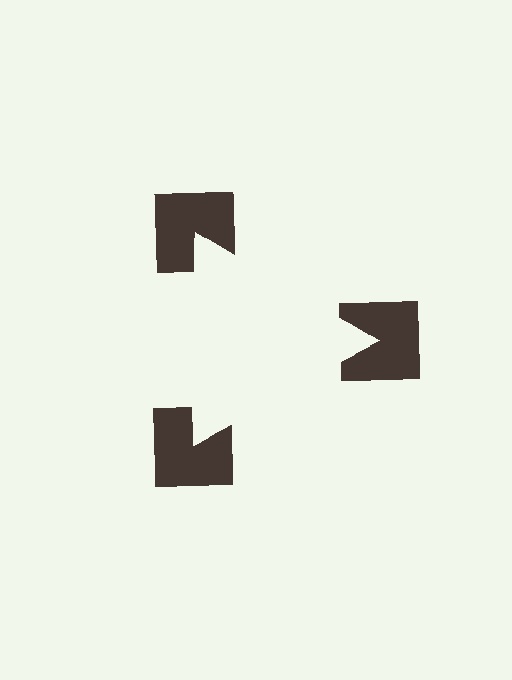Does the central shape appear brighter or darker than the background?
It typically appears slightly brighter than the background, even though no actual brightness change is drawn.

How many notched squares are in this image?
There are 3 — one at each vertex of the illusory triangle.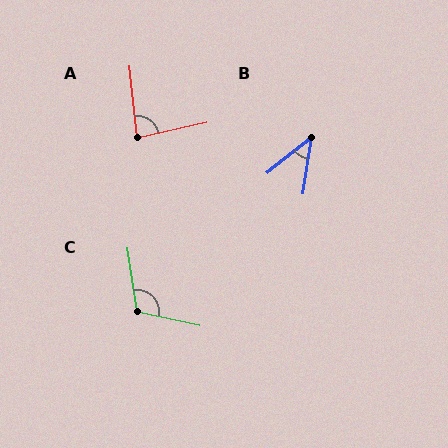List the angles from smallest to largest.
B (42°), A (83°), C (111°).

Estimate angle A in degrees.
Approximately 83 degrees.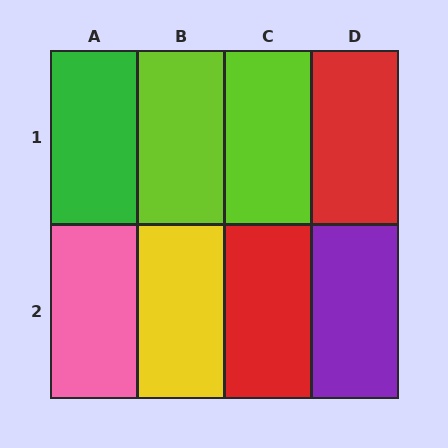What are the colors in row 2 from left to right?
Pink, yellow, red, purple.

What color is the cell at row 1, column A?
Green.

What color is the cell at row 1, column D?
Red.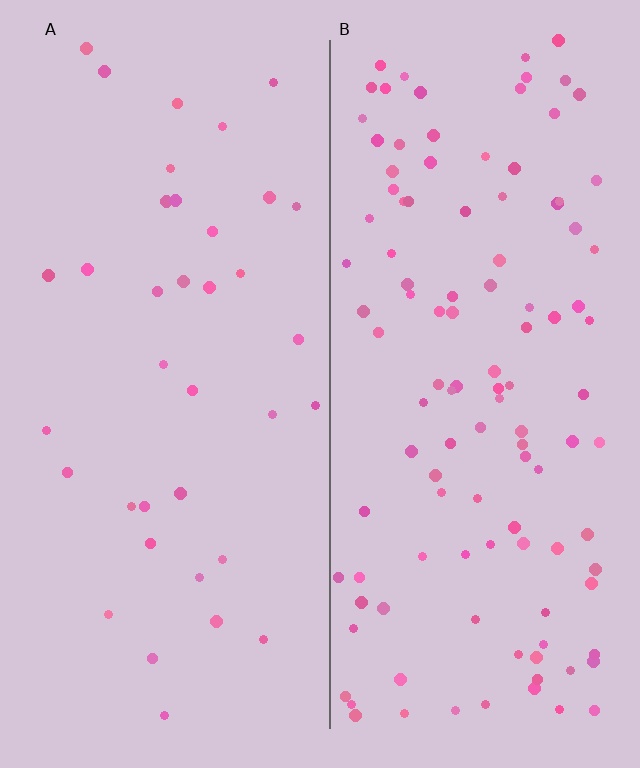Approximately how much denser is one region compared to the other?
Approximately 3.1× — region B over region A.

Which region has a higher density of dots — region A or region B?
B (the right).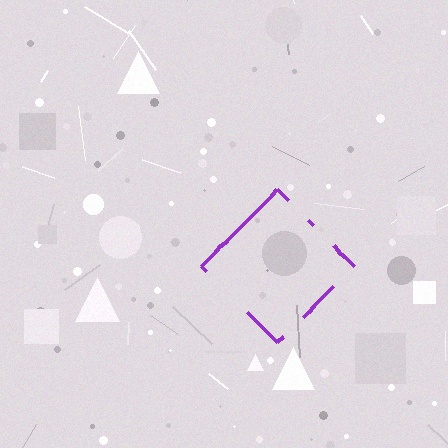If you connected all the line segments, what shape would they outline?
They would outline a diamond.